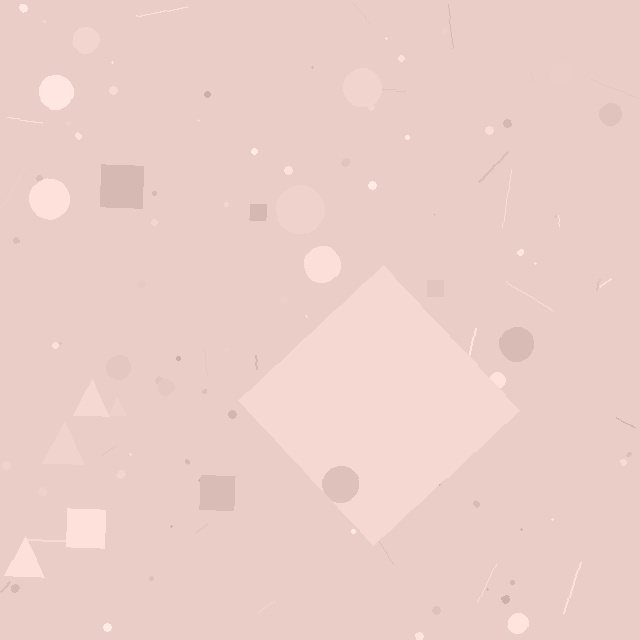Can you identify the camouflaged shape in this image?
The camouflaged shape is a diamond.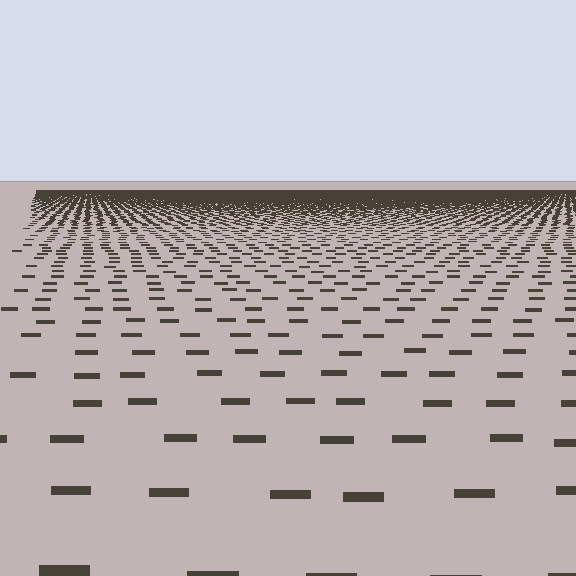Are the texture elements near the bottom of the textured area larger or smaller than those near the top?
Larger. Near the bottom, elements are closer to the viewer and appear at a bigger on-screen size.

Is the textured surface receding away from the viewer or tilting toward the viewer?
The surface is receding away from the viewer. Texture elements get smaller and denser toward the top.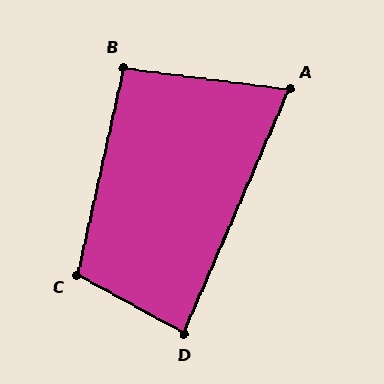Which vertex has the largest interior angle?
C, at approximately 106 degrees.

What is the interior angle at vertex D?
Approximately 85 degrees (acute).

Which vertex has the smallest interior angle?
A, at approximately 74 degrees.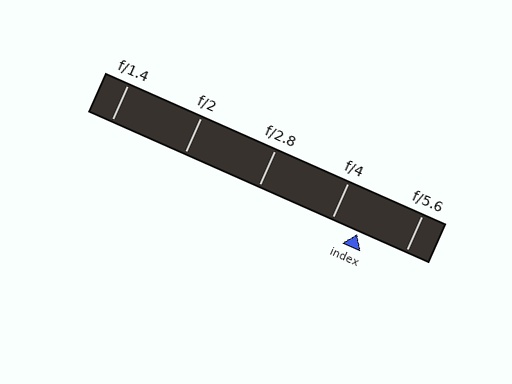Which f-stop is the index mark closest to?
The index mark is closest to f/4.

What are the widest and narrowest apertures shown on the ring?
The widest aperture shown is f/1.4 and the narrowest is f/5.6.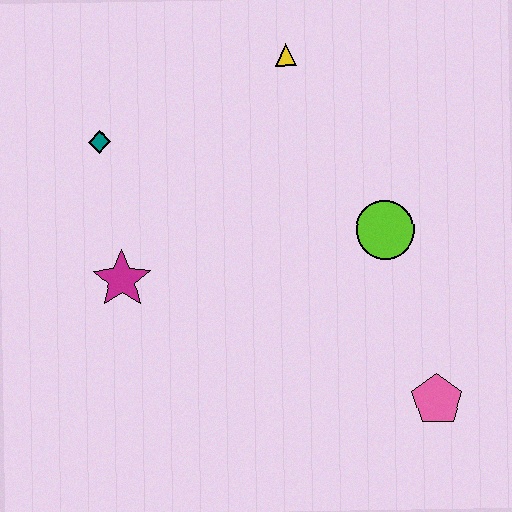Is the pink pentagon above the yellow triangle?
No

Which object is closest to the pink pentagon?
The lime circle is closest to the pink pentagon.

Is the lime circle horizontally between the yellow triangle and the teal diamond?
No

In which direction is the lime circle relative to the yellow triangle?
The lime circle is below the yellow triangle.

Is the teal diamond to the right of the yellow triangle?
No